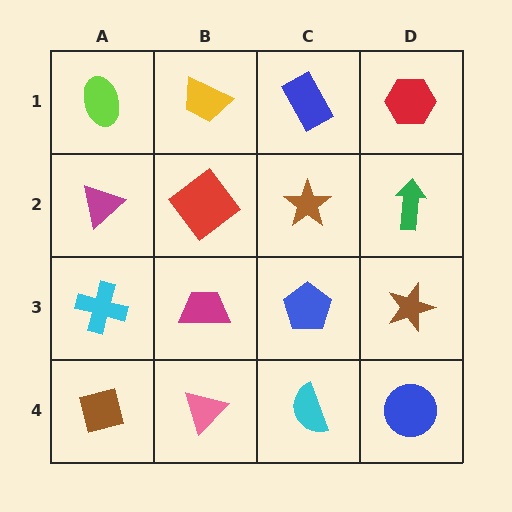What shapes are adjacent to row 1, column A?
A magenta triangle (row 2, column A), a yellow trapezoid (row 1, column B).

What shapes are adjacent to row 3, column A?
A magenta triangle (row 2, column A), a brown diamond (row 4, column A), a magenta trapezoid (row 3, column B).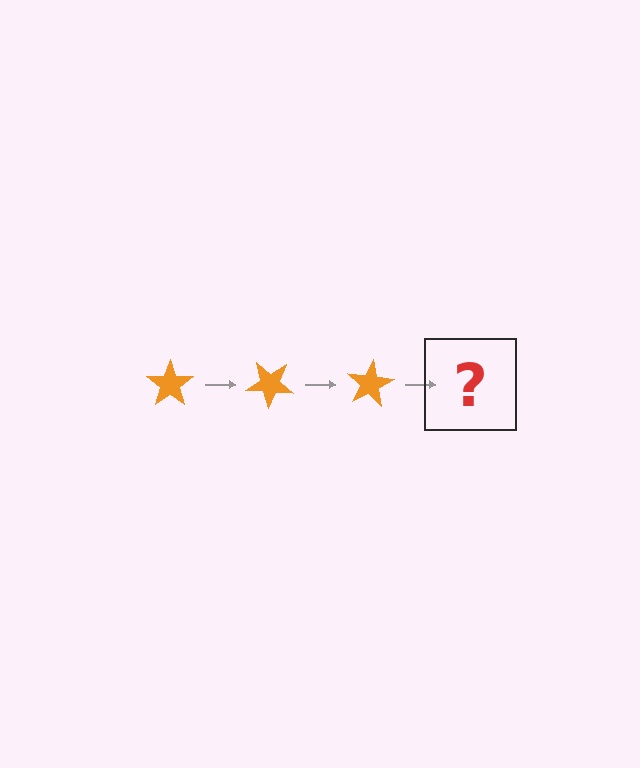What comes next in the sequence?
The next element should be an orange star rotated 120 degrees.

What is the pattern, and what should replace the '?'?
The pattern is that the star rotates 40 degrees each step. The '?' should be an orange star rotated 120 degrees.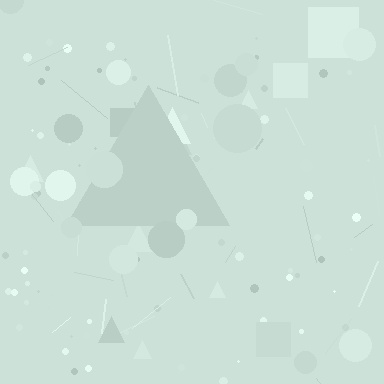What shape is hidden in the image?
A triangle is hidden in the image.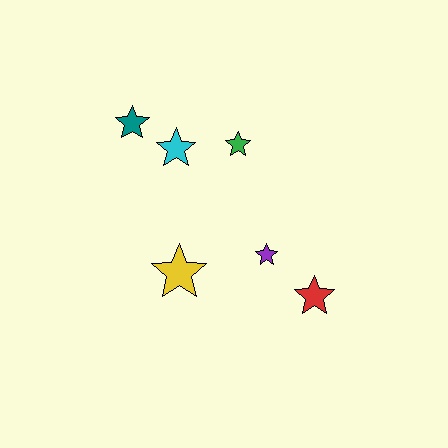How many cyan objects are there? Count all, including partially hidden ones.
There is 1 cyan object.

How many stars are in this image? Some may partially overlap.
There are 6 stars.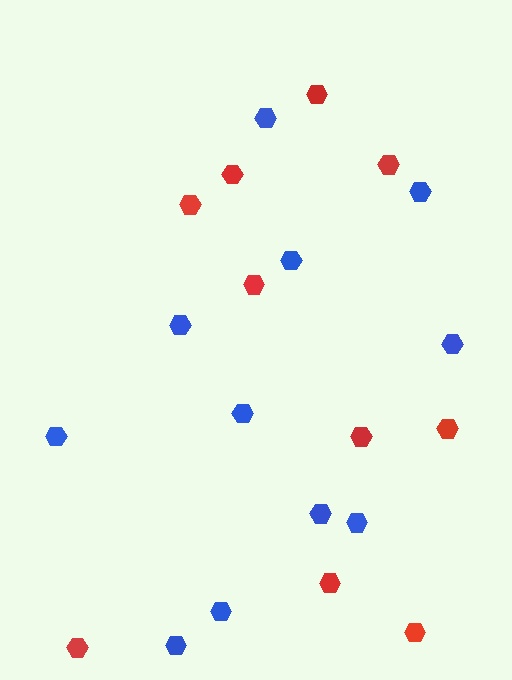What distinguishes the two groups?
There are 2 groups: one group of red hexagons (10) and one group of blue hexagons (11).